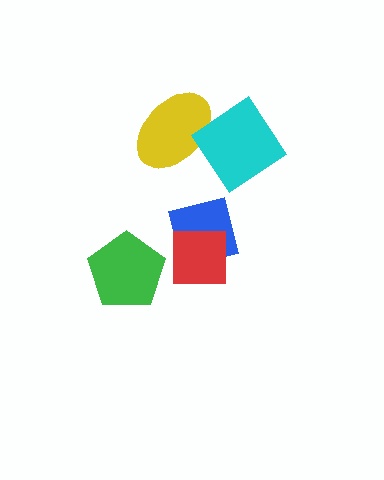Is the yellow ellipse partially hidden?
Yes, it is partially covered by another shape.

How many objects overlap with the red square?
1 object overlaps with the red square.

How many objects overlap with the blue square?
1 object overlaps with the blue square.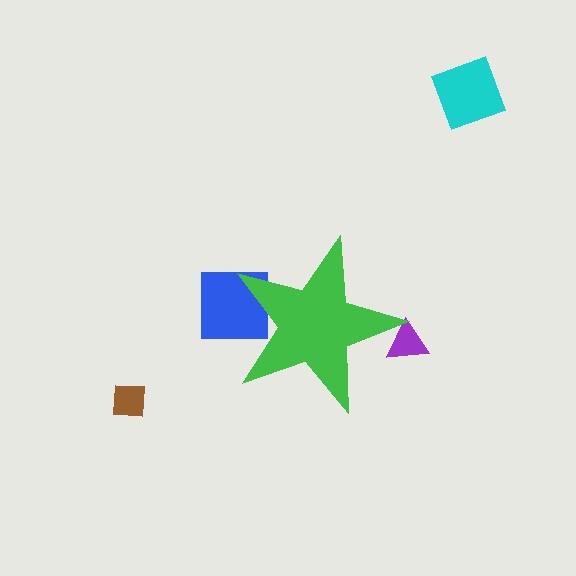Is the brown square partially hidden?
No, the brown square is fully visible.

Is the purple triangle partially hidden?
Yes, the purple triangle is partially hidden behind the green star.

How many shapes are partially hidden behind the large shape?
2 shapes are partially hidden.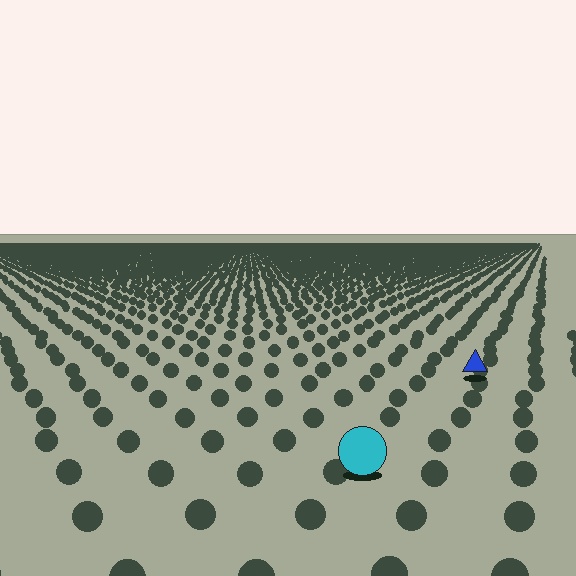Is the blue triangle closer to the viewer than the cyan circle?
No. The cyan circle is closer — you can tell from the texture gradient: the ground texture is coarser near it.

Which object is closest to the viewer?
The cyan circle is closest. The texture marks near it are larger and more spread out.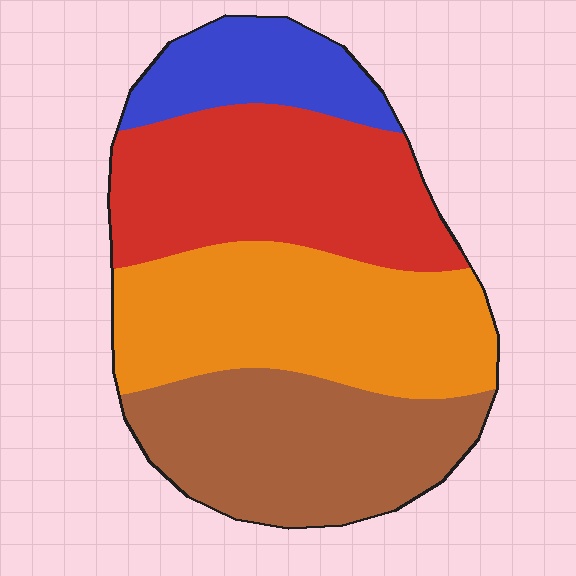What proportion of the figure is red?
Red takes up about one quarter (1/4) of the figure.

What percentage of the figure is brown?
Brown takes up between a quarter and a half of the figure.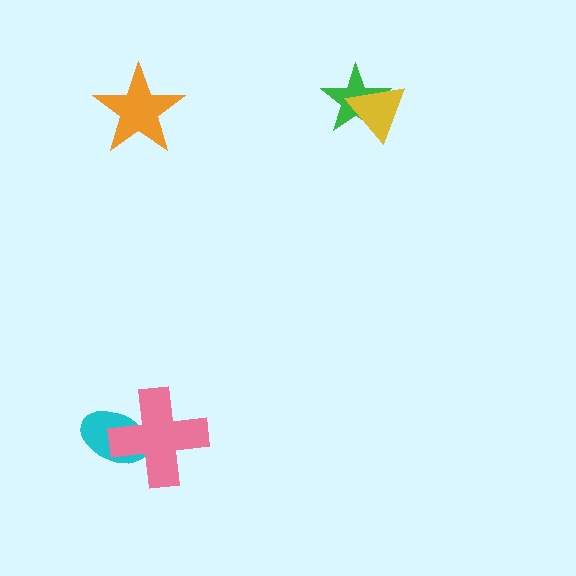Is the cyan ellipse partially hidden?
Yes, it is partially covered by another shape.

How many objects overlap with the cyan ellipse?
1 object overlaps with the cyan ellipse.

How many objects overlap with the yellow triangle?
1 object overlaps with the yellow triangle.